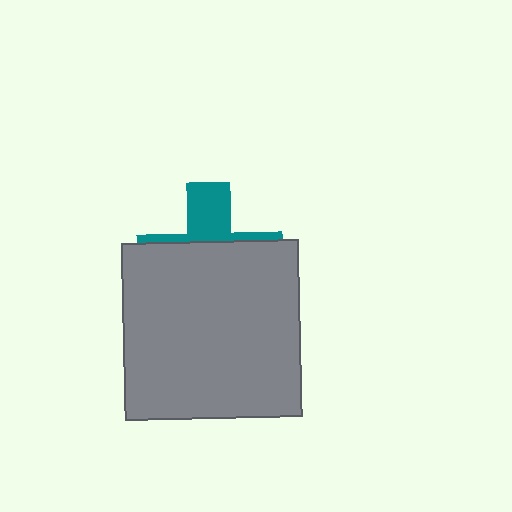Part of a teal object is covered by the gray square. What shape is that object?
It is a cross.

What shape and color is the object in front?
The object in front is a gray square.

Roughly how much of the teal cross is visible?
A small part of it is visible (roughly 30%).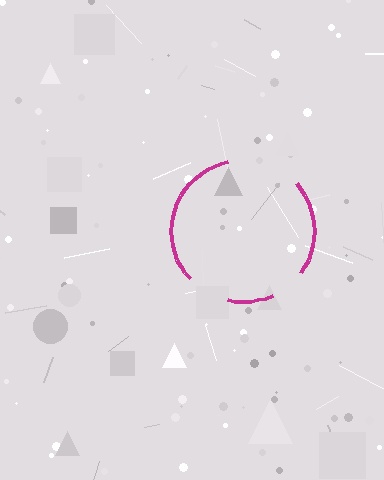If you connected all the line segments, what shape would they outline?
They would outline a circle.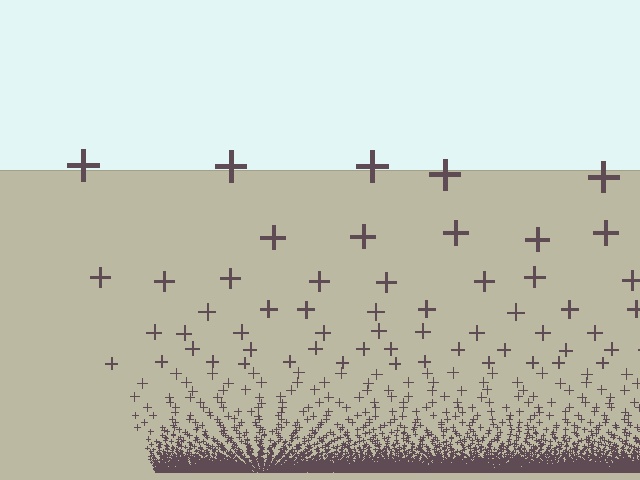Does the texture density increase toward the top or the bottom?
Density increases toward the bottom.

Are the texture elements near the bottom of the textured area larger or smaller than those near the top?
Smaller. The gradient is inverted — elements near the bottom are smaller and denser.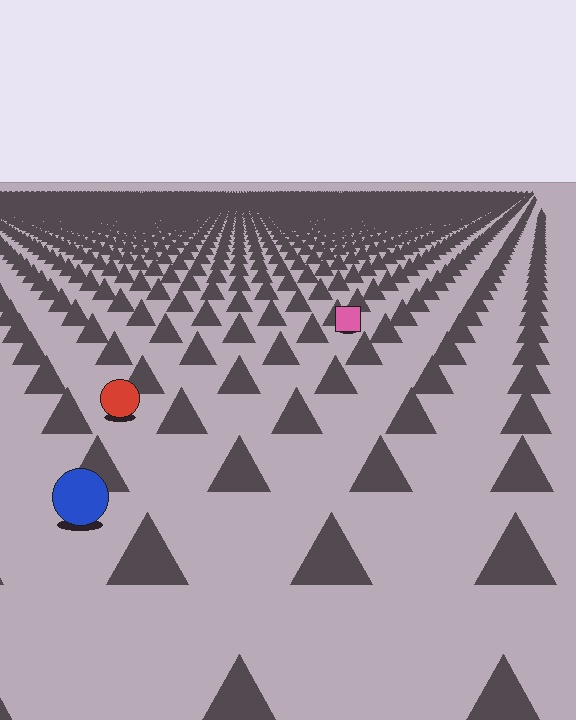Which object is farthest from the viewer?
The pink square is farthest from the viewer. It appears smaller and the ground texture around it is denser.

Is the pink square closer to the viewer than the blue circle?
No. The blue circle is closer — you can tell from the texture gradient: the ground texture is coarser near it.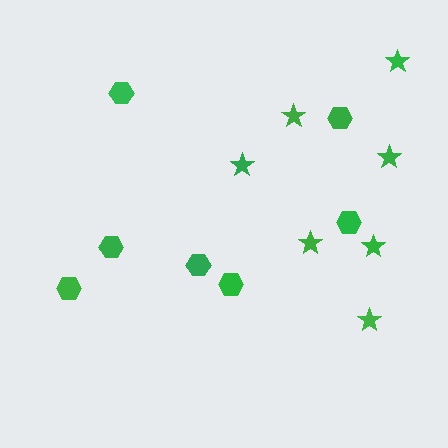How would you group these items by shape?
There are 2 groups: one group of hexagons (7) and one group of stars (7).